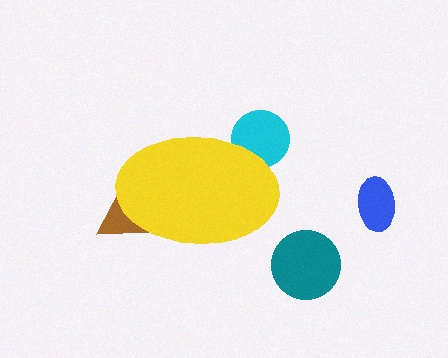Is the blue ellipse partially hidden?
No, the blue ellipse is fully visible.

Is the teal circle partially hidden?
No, the teal circle is fully visible.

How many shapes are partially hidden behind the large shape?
2 shapes are partially hidden.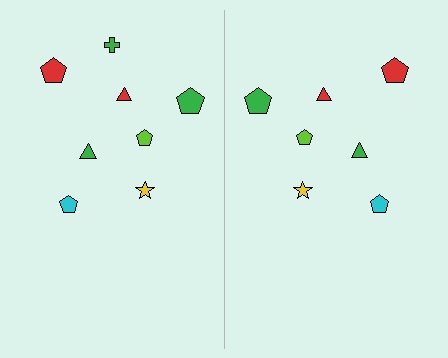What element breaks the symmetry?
A green cross is missing from the right side.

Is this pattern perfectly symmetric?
No, the pattern is not perfectly symmetric. A green cross is missing from the right side.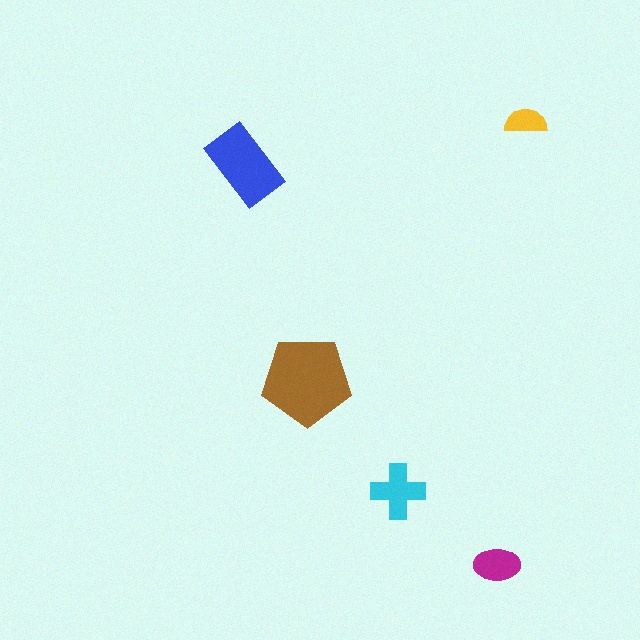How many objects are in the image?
There are 5 objects in the image.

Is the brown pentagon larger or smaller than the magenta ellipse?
Larger.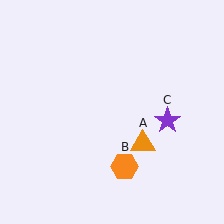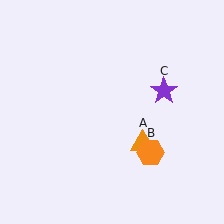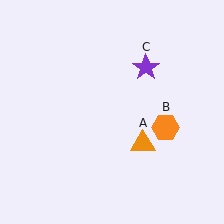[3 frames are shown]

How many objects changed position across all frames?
2 objects changed position: orange hexagon (object B), purple star (object C).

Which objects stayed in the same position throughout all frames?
Orange triangle (object A) remained stationary.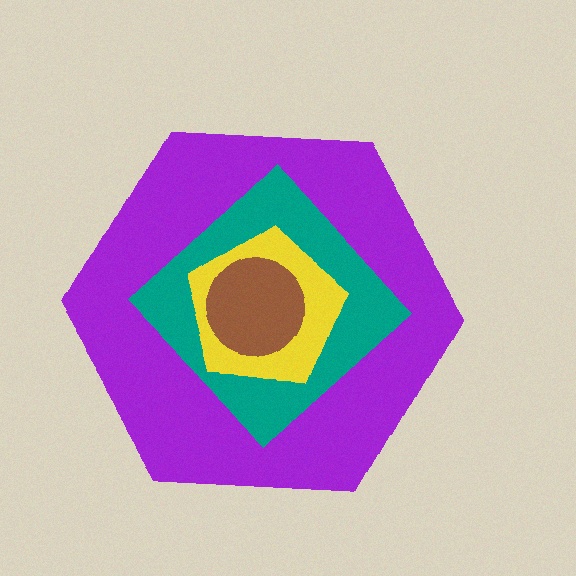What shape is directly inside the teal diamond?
The yellow pentagon.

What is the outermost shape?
The purple hexagon.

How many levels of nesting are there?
4.